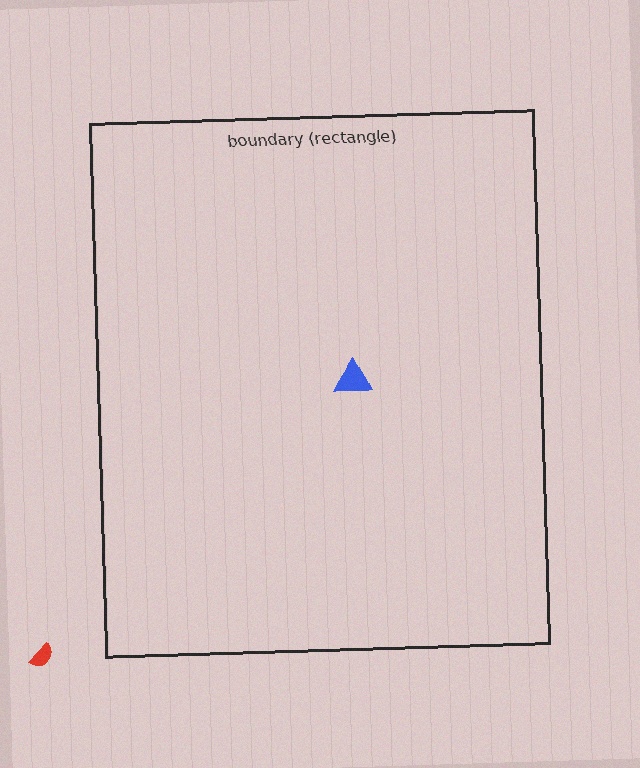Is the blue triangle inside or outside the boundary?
Inside.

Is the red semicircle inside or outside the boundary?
Outside.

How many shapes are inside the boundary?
1 inside, 1 outside.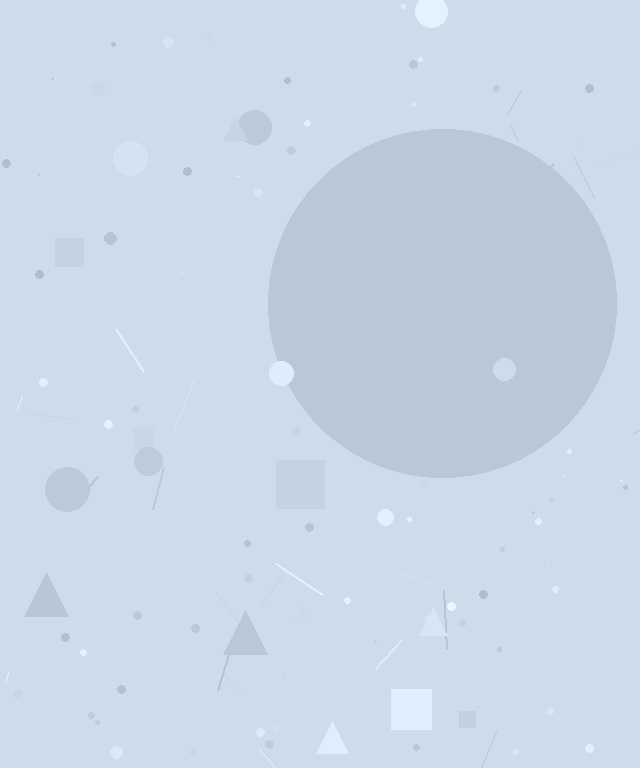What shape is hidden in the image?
A circle is hidden in the image.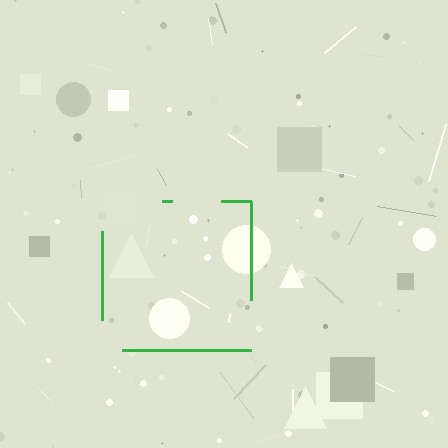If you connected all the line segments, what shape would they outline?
They would outline a square.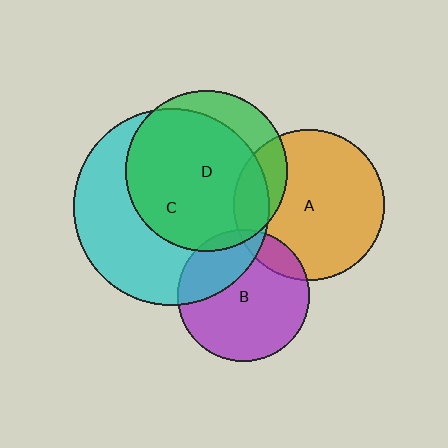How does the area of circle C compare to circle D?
Approximately 1.5 times.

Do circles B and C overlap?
Yes.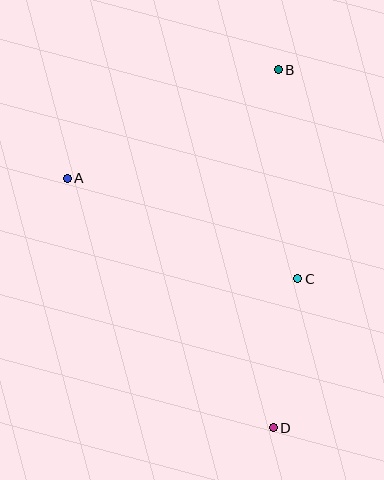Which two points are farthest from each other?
Points B and D are farthest from each other.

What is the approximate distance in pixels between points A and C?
The distance between A and C is approximately 252 pixels.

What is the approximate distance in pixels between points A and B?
The distance between A and B is approximately 237 pixels.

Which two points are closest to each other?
Points C and D are closest to each other.